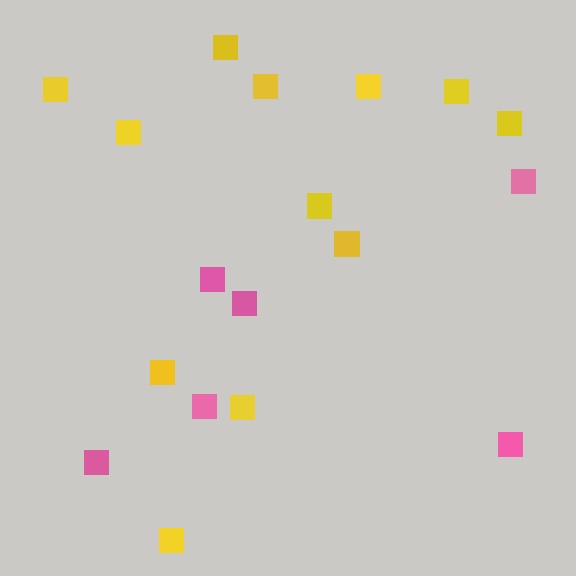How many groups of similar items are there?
There are 2 groups: one group of yellow squares (12) and one group of pink squares (6).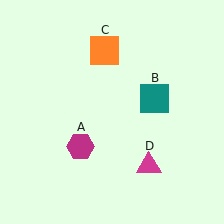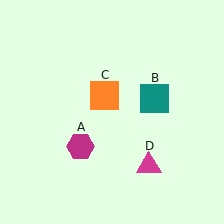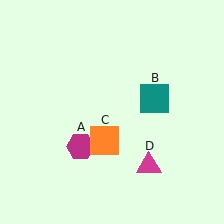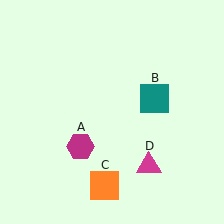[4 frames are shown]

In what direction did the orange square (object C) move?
The orange square (object C) moved down.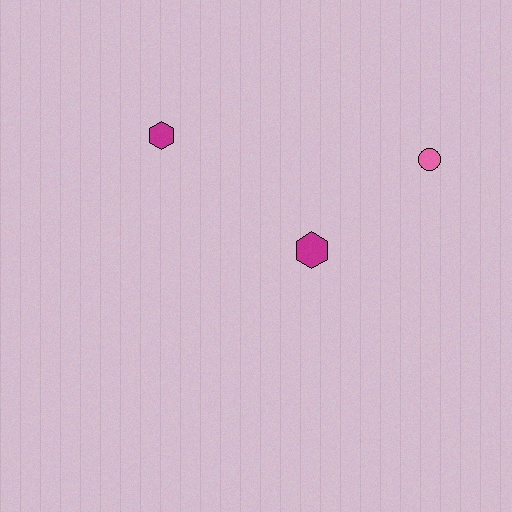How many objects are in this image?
There are 3 objects.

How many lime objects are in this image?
There are no lime objects.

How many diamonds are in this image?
There are no diamonds.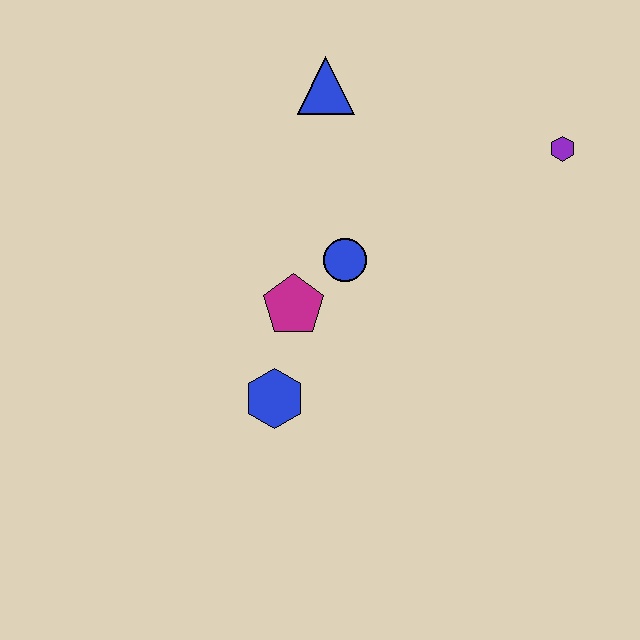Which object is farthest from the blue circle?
The purple hexagon is farthest from the blue circle.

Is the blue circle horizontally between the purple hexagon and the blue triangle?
Yes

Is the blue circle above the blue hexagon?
Yes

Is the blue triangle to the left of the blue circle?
Yes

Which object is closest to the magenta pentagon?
The blue circle is closest to the magenta pentagon.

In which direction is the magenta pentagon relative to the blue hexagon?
The magenta pentagon is above the blue hexagon.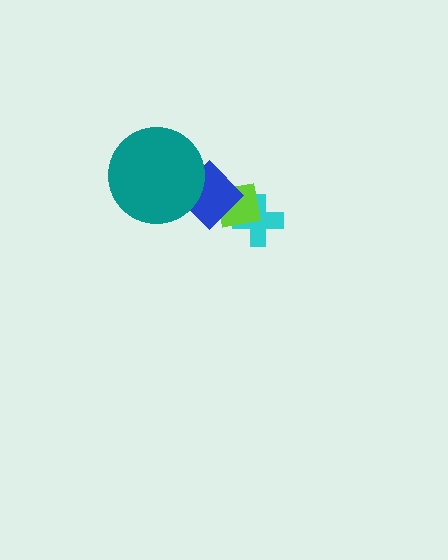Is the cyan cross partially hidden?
Yes, it is partially covered by another shape.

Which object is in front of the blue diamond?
The teal circle is in front of the blue diamond.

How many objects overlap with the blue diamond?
2 objects overlap with the blue diamond.